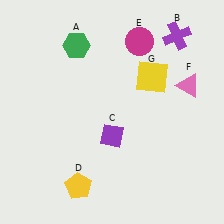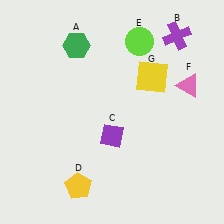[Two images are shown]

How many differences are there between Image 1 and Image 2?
There is 1 difference between the two images.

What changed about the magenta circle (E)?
In Image 1, E is magenta. In Image 2, it changed to lime.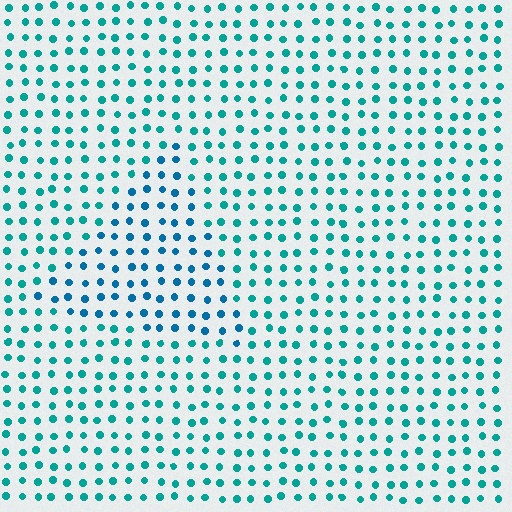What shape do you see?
I see a triangle.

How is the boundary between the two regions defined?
The boundary is defined purely by a slight shift in hue (about 25 degrees). Spacing, size, and orientation are identical on both sides.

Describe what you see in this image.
The image is filled with small teal elements in a uniform arrangement. A triangle-shaped region is visible where the elements are tinted to a slightly different hue, forming a subtle color boundary.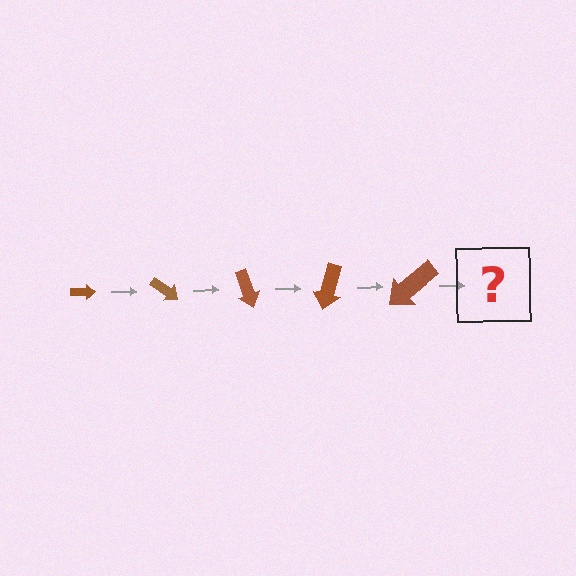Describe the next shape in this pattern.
It should be an arrow, larger than the previous one and rotated 175 degrees from the start.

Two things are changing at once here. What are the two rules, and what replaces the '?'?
The two rules are that the arrow grows larger each step and it rotates 35 degrees each step. The '?' should be an arrow, larger than the previous one and rotated 175 degrees from the start.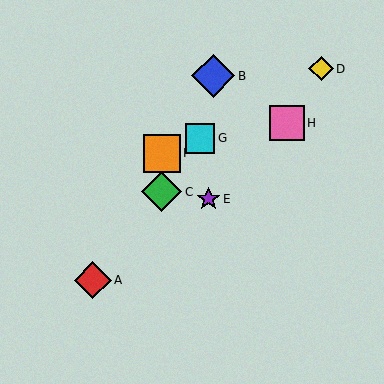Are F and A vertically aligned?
No, F is at x≈162 and A is at x≈93.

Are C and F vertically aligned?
Yes, both are at x≈162.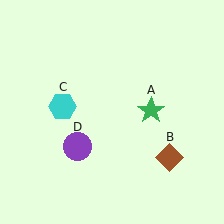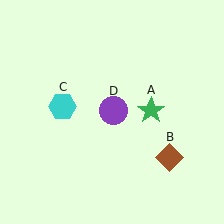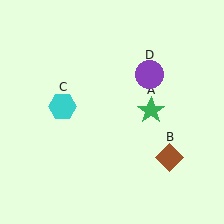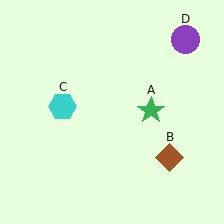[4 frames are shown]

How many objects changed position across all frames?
1 object changed position: purple circle (object D).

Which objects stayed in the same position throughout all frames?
Green star (object A) and brown diamond (object B) and cyan hexagon (object C) remained stationary.